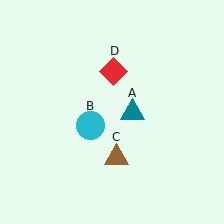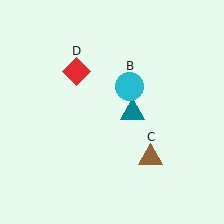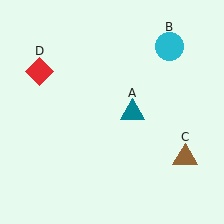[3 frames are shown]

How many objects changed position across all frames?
3 objects changed position: cyan circle (object B), brown triangle (object C), red diamond (object D).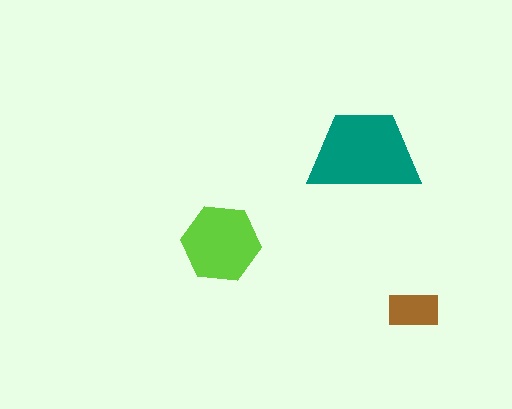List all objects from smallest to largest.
The brown rectangle, the lime hexagon, the teal trapezoid.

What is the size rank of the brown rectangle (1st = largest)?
3rd.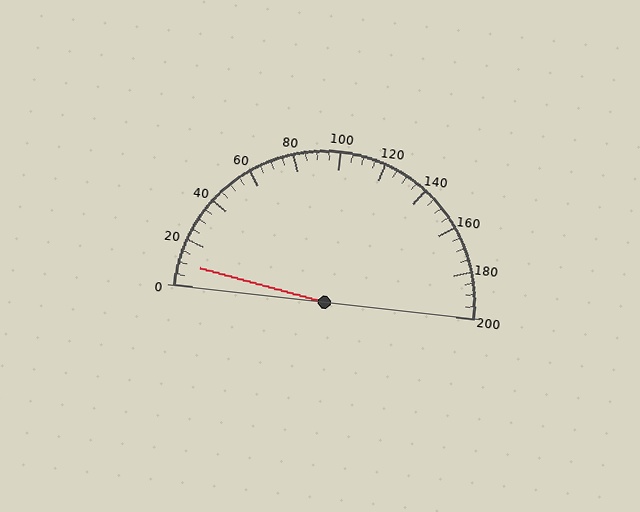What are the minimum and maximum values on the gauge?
The gauge ranges from 0 to 200.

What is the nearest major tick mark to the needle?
The nearest major tick mark is 0.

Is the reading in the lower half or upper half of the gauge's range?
The reading is in the lower half of the range (0 to 200).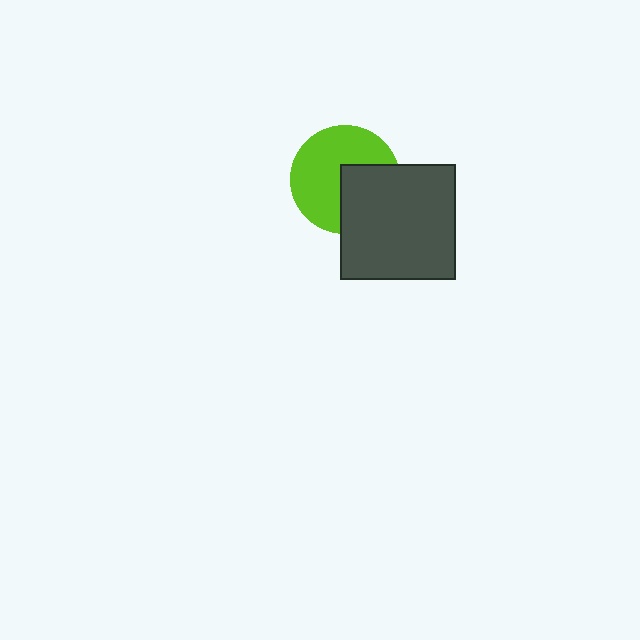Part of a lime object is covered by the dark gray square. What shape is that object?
It is a circle.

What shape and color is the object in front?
The object in front is a dark gray square.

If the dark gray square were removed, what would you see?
You would see the complete lime circle.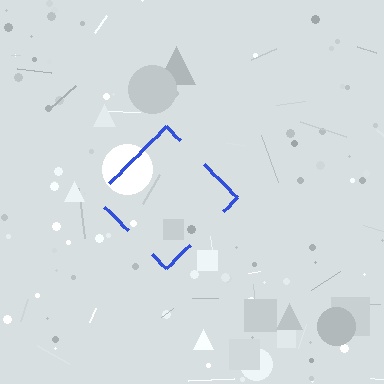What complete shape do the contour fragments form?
The contour fragments form a diamond.